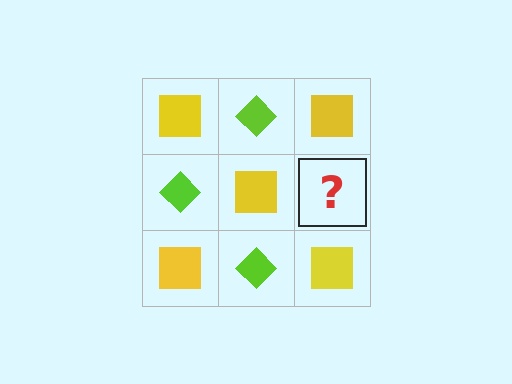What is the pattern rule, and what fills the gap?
The rule is that it alternates yellow square and lime diamond in a checkerboard pattern. The gap should be filled with a lime diamond.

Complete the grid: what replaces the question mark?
The question mark should be replaced with a lime diamond.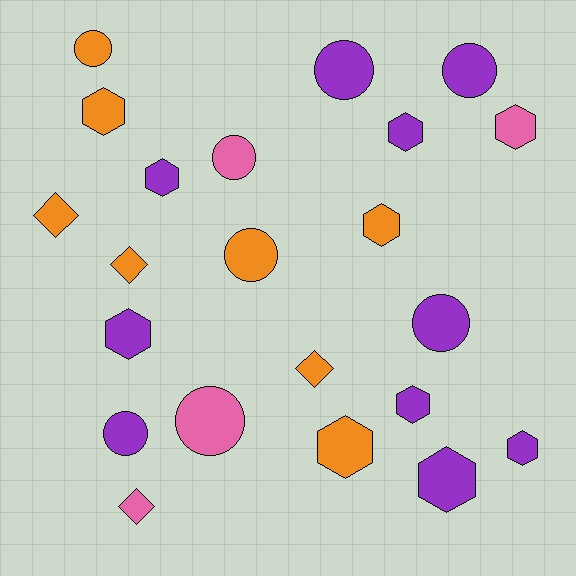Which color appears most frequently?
Purple, with 10 objects.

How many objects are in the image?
There are 22 objects.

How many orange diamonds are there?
There are 3 orange diamonds.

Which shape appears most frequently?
Hexagon, with 10 objects.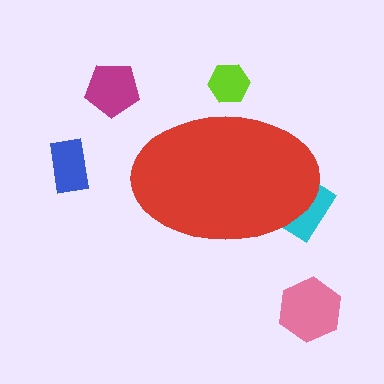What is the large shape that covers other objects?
A red ellipse.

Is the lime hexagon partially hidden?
Yes, the lime hexagon is partially hidden behind the red ellipse.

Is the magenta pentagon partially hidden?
No, the magenta pentagon is fully visible.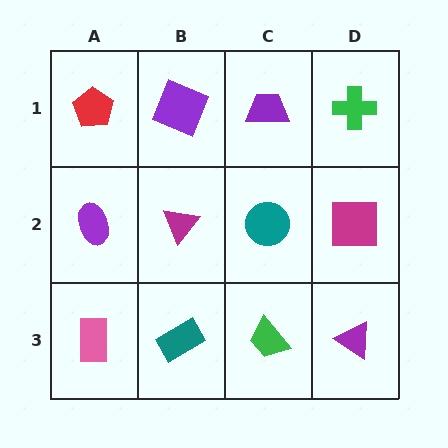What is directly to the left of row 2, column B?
A purple ellipse.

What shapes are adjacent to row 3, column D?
A magenta square (row 2, column D), a green trapezoid (row 3, column C).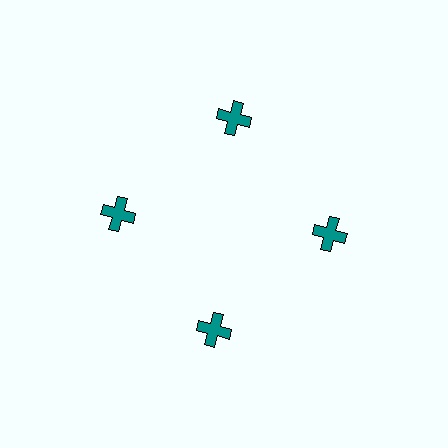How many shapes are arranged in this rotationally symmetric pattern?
There are 4 shapes, arranged in 4 groups of 1.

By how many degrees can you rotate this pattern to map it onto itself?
The pattern maps onto itself every 90 degrees of rotation.